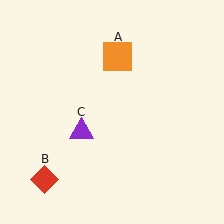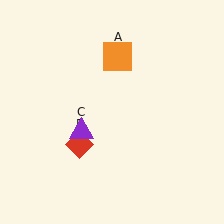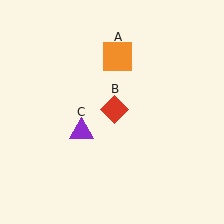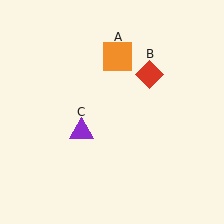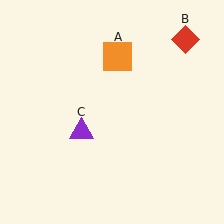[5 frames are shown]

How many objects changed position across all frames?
1 object changed position: red diamond (object B).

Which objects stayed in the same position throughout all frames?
Orange square (object A) and purple triangle (object C) remained stationary.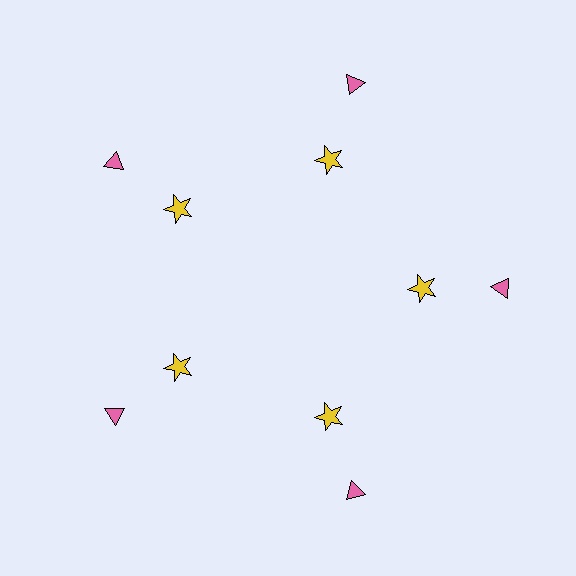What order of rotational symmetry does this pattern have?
This pattern has 5-fold rotational symmetry.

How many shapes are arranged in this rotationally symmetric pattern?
There are 10 shapes, arranged in 5 groups of 2.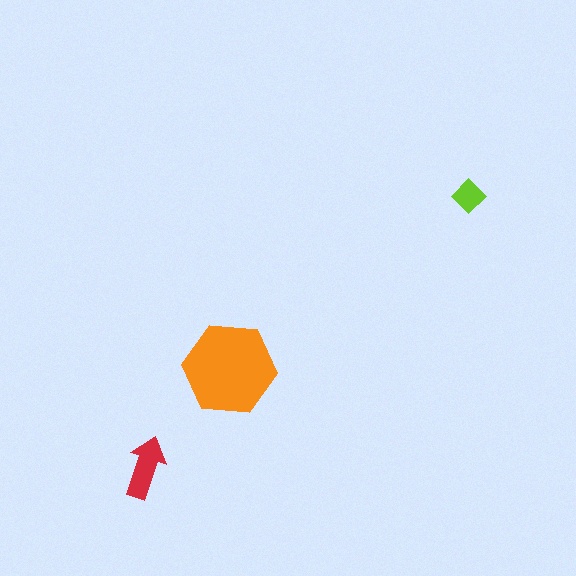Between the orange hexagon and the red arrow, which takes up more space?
The orange hexagon.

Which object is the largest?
The orange hexagon.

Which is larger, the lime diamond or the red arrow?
The red arrow.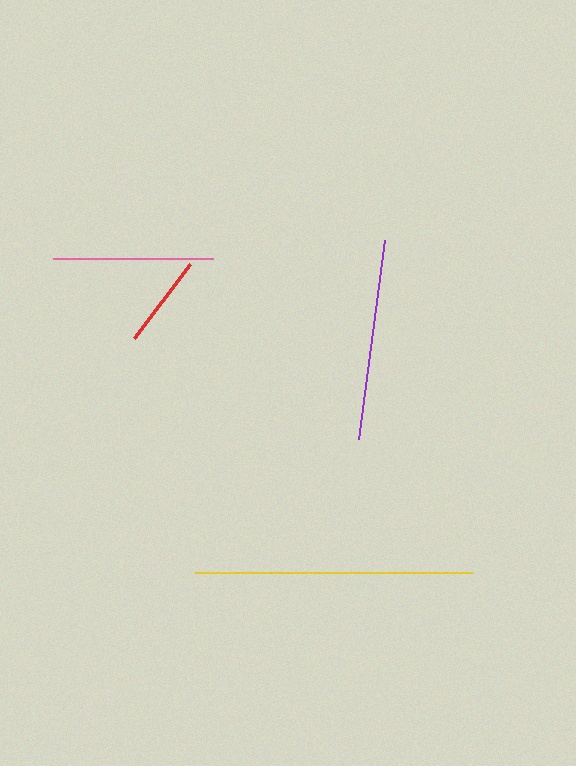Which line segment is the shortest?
The red line is the shortest at approximately 93 pixels.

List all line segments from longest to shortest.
From longest to shortest: yellow, purple, pink, red.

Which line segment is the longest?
The yellow line is the longest at approximately 277 pixels.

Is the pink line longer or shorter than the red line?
The pink line is longer than the red line.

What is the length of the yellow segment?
The yellow segment is approximately 277 pixels long.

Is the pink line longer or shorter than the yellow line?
The yellow line is longer than the pink line.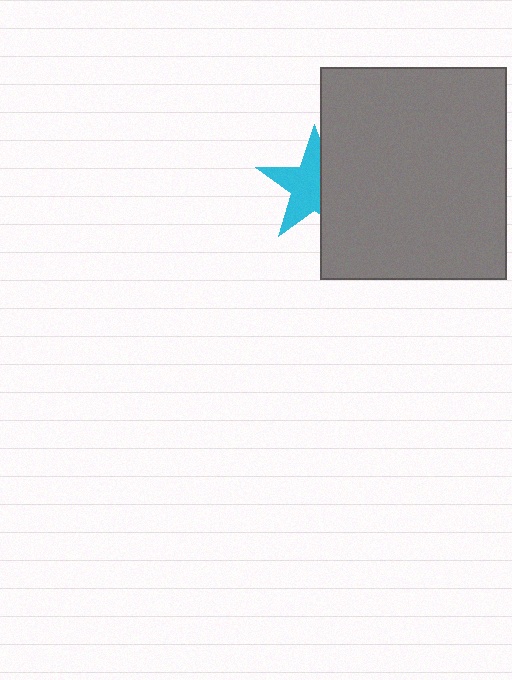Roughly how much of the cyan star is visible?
About half of it is visible (roughly 58%).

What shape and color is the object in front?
The object in front is a gray rectangle.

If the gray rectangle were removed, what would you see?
You would see the complete cyan star.